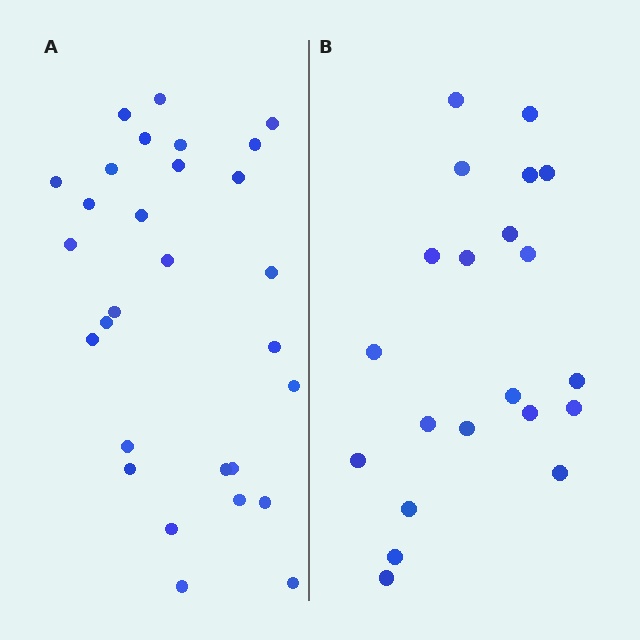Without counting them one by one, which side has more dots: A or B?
Region A (the left region) has more dots.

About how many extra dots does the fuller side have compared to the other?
Region A has roughly 8 or so more dots than region B.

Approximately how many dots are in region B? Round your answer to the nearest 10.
About 20 dots. (The exact count is 21, which rounds to 20.)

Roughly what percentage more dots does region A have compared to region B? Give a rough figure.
About 40% more.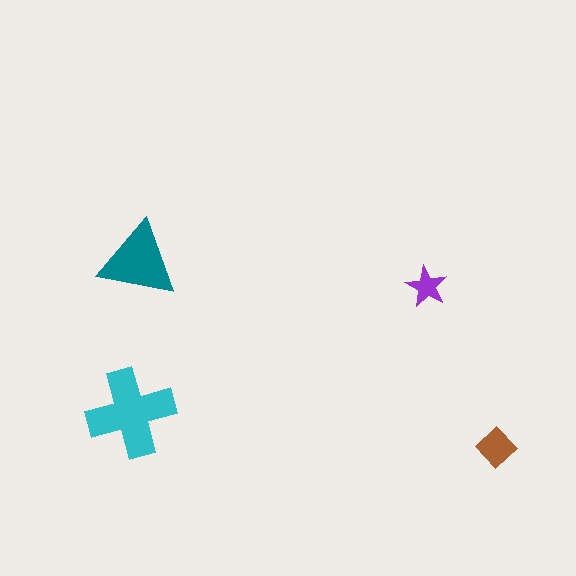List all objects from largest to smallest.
The cyan cross, the teal triangle, the brown diamond, the purple star.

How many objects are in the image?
There are 4 objects in the image.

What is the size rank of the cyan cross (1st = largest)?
1st.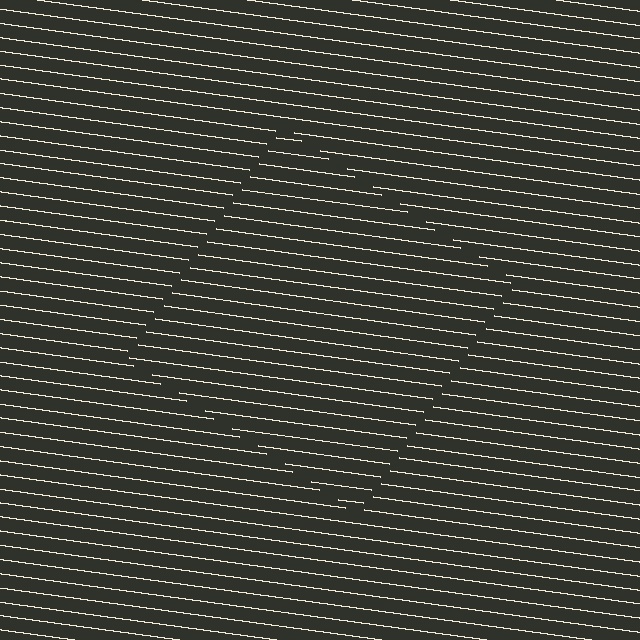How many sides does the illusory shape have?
4 sides — the line-ends trace a square.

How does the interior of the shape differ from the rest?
The interior of the shape contains the same grating, shifted by half a period — the contour is defined by the phase discontinuity where line-ends from the inner and outer gratings abut.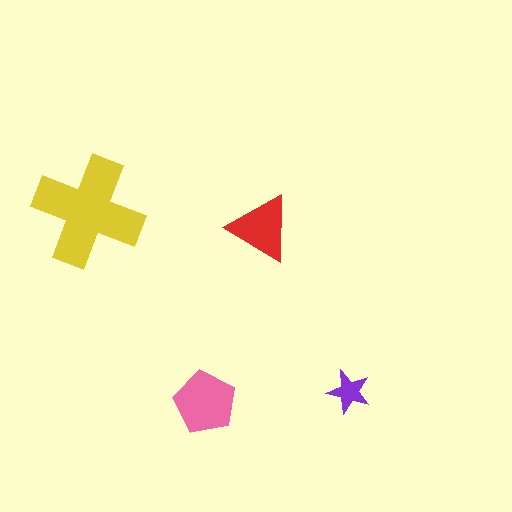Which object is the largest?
The yellow cross.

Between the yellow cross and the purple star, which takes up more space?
The yellow cross.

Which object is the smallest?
The purple star.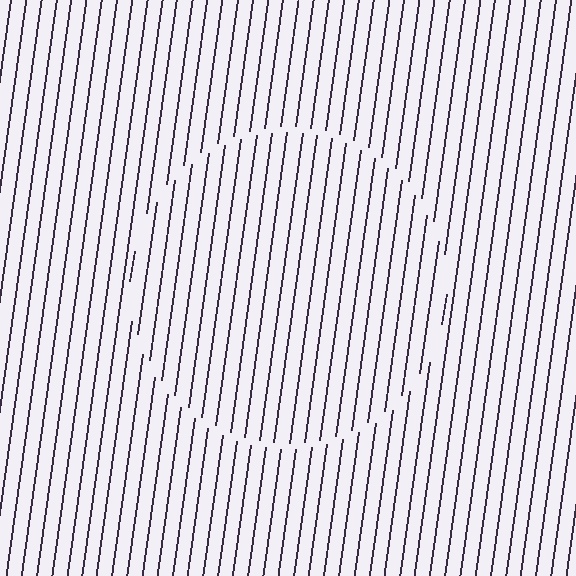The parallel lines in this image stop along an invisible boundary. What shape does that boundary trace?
An illusory circle. The interior of the shape contains the same grating, shifted by half a period — the contour is defined by the phase discontinuity where line-ends from the inner and outer gratings abut.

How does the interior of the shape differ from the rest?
The interior of the shape contains the same grating, shifted by half a period — the contour is defined by the phase discontinuity where line-ends from the inner and outer gratings abut.